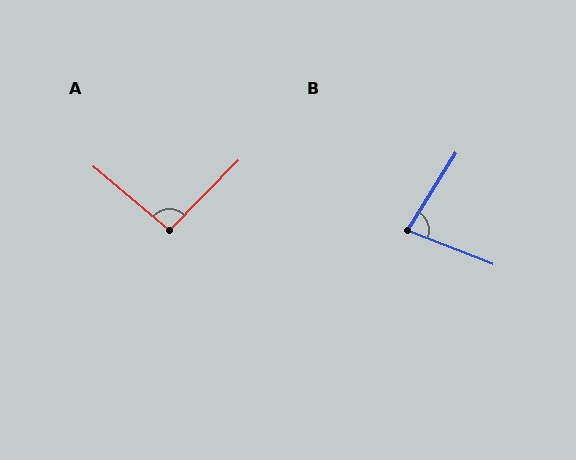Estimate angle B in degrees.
Approximately 79 degrees.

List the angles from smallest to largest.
B (79°), A (94°).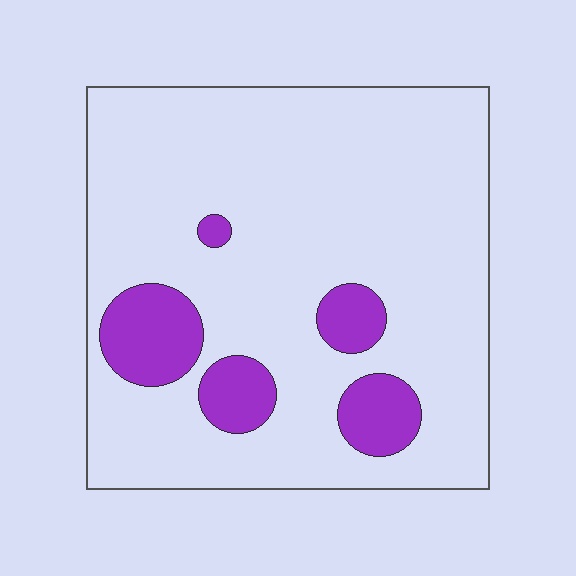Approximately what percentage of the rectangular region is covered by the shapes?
Approximately 15%.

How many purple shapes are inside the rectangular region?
5.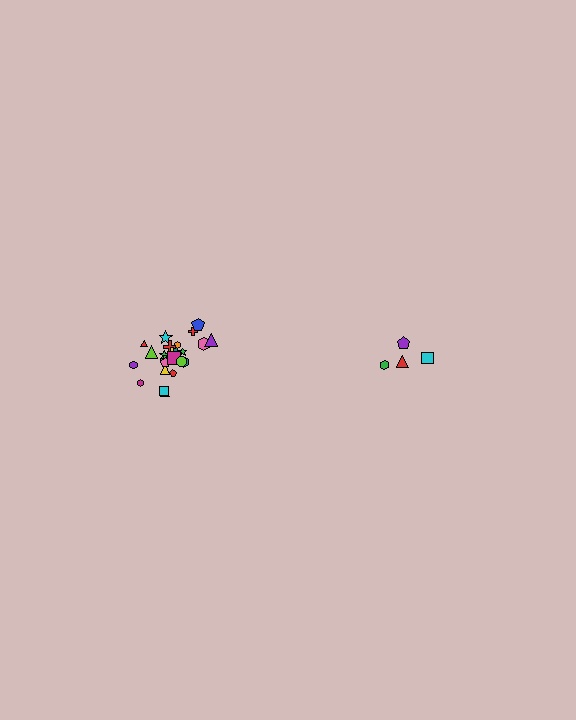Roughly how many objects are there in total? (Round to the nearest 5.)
Roughly 30 objects in total.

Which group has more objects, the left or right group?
The left group.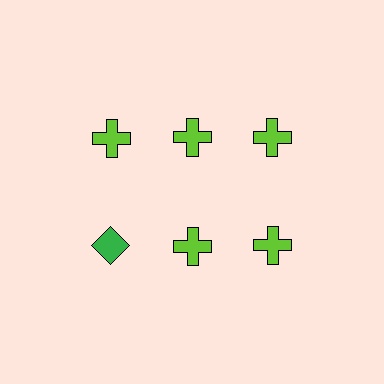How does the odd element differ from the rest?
It differs in both color (green instead of lime) and shape (diamond instead of cross).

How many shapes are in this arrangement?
There are 6 shapes arranged in a grid pattern.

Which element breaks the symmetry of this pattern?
The green diamond in the second row, leftmost column breaks the symmetry. All other shapes are lime crosses.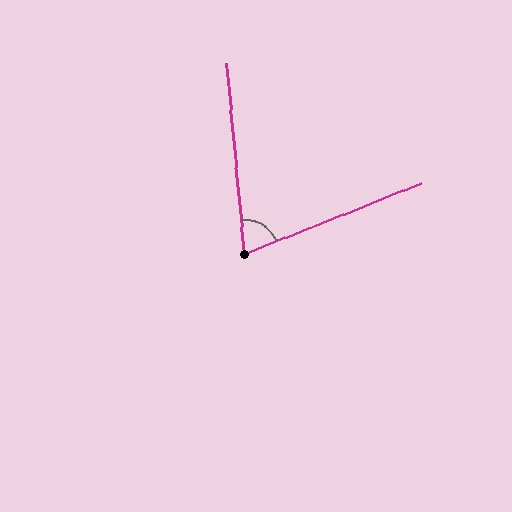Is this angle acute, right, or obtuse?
It is acute.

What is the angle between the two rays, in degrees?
Approximately 73 degrees.